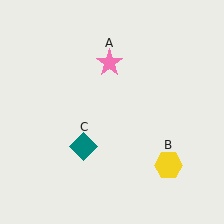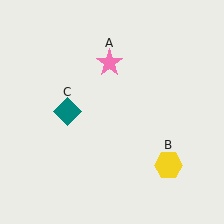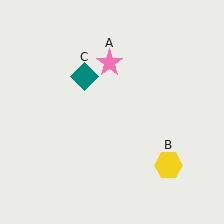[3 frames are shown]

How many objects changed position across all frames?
1 object changed position: teal diamond (object C).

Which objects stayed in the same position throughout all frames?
Pink star (object A) and yellow hexagon (object B) remained stationary.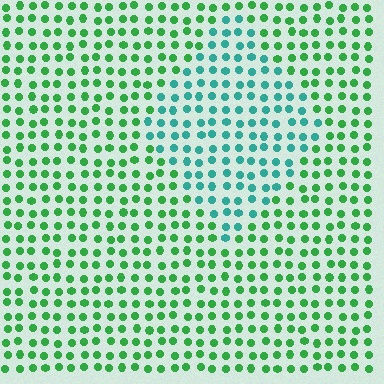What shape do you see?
I see a diamond.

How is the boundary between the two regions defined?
The boundary is defined purely by a slight shift in hue (about 43 degrees). Spacing, size, and orientation are identical on both sides.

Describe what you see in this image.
The image is filled with small green elements in a uniform arrangement. A diamond-shaped region is visible where the elements are tinted to a slightly different hue, forming a subtle color boundary.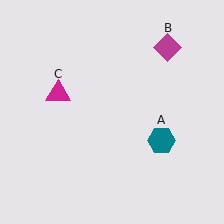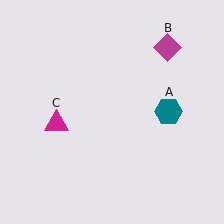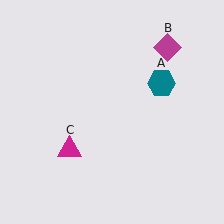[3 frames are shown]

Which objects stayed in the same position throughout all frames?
Magenta diamond (object B) remained stationary.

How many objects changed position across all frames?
2 objects changed position: teal hexagon (object A), magenta triangle (object C).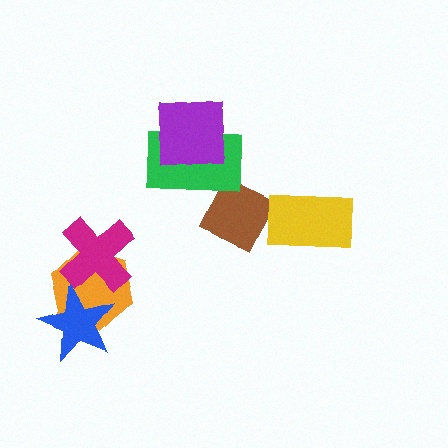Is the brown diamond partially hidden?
Yes, it is partially covered by another shape.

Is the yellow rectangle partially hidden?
No, no other shape covers it.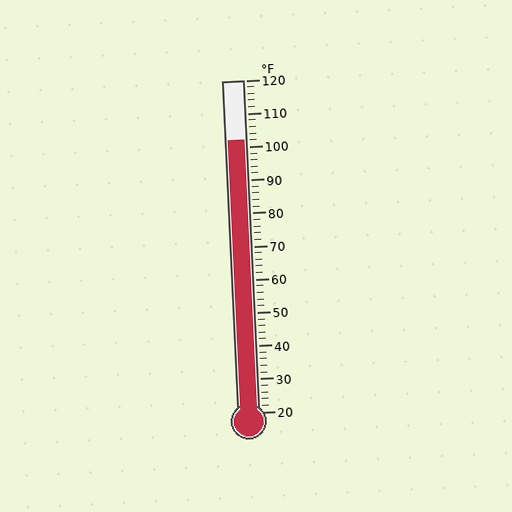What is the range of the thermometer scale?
The thermometer scale ranges from 20°F to 120°F.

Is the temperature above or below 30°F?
The temperature is above 30°F.